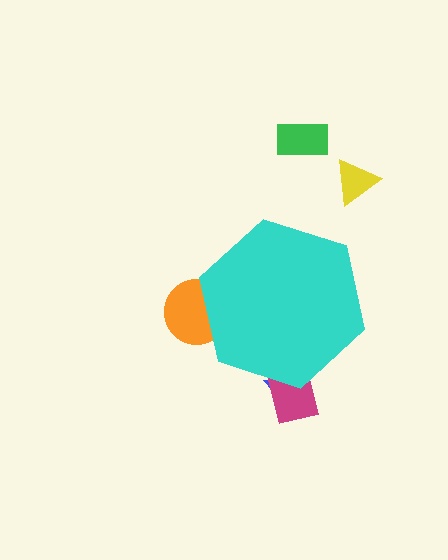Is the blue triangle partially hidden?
Yes, the blue triangle is partially hidden behind the cyan hexagon.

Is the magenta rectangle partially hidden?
Yes, the magenta rectangle is partially hidden behind the cyan hexagon.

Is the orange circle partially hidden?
Yes, the orange circle is partially hidden behind the cyan hexagon.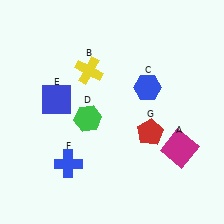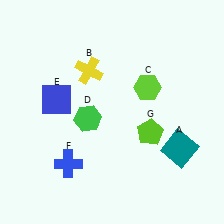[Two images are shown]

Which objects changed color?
A changed from magenta to teal. C changed from blue to lime. G changed from red to lime.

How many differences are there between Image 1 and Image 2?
There are 3 differences between the two images.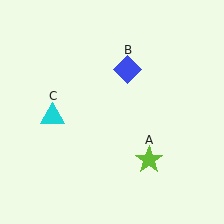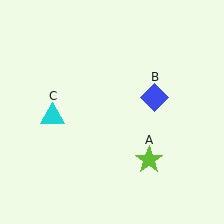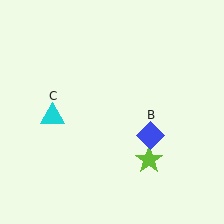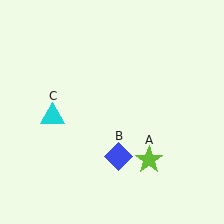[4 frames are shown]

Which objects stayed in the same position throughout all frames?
Lime star (object A) and cyan triangle (object C) remained stationary.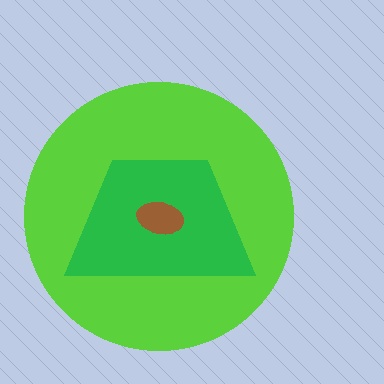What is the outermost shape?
The lime circle.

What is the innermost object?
The brown ellipse.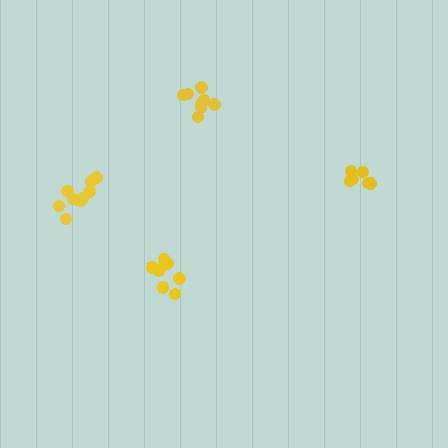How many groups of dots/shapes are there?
There are 4 groups.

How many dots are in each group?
Group 1: 6 dots, Group 2: 8 dots, Group 3: 8 dots, Group 4: 10 dots (32 total).